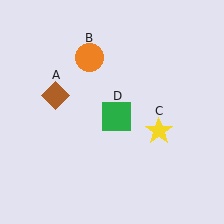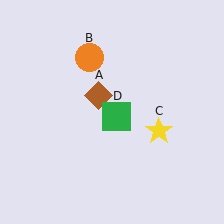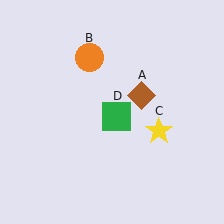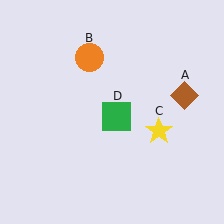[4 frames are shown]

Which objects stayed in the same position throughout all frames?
Orange circle (object B) and yellow star (object C) and green square (object D) remained stationary.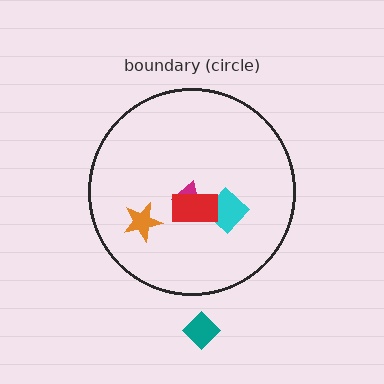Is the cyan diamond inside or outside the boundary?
Inside.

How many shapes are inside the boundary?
4 inside, 1 outside.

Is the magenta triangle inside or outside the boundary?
Inside.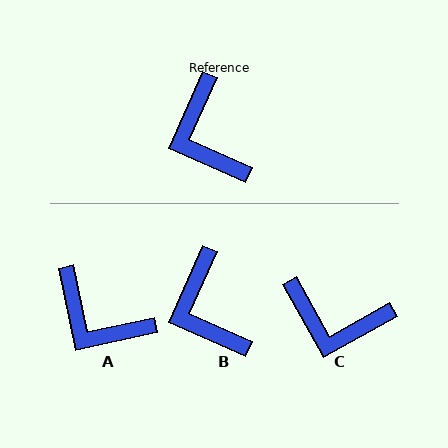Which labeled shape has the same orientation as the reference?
B.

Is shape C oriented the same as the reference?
No, it is off by about 53 degrees.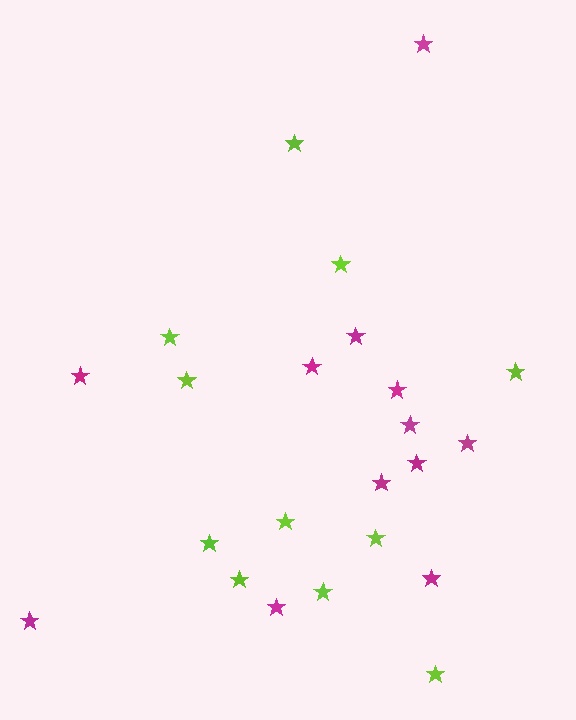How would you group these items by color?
There are 2 groups: one group of magenta stars (12) and one group of lime stars (11).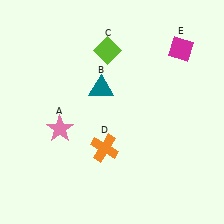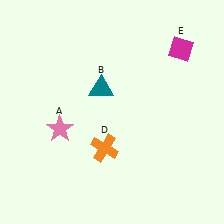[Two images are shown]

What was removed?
The lime diamond (C) was removed in Image 2.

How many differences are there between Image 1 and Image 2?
There is 1 difference between the two images.